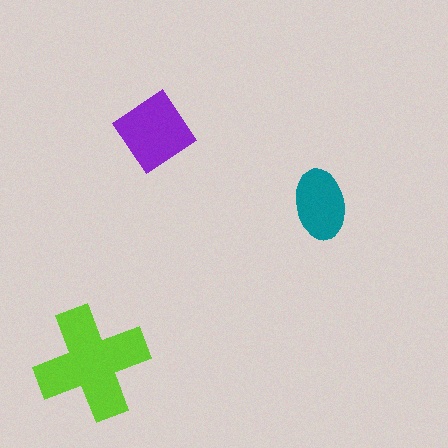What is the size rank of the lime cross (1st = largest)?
1st.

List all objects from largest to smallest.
The lime cross, the purple diamond, the teal ellipse.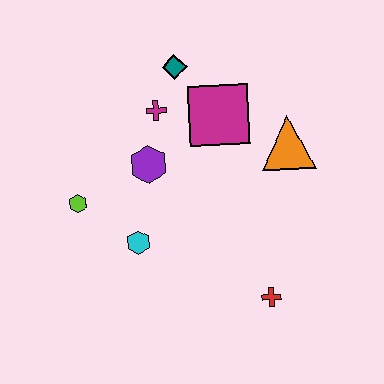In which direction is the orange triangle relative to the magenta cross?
The orange triangle is to the right of the magenta cross.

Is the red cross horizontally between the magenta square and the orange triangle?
Yes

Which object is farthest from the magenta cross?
The red cross is farthest from the magenta cross.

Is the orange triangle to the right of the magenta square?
Yes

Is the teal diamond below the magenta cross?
No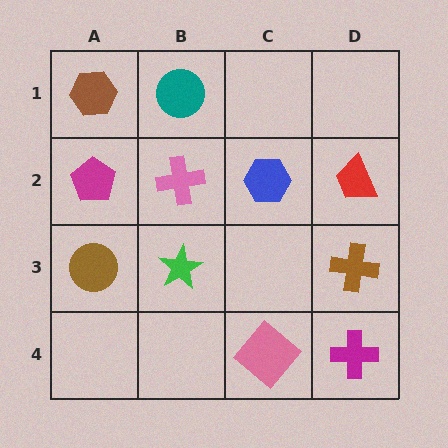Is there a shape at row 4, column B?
No, that cell is empty.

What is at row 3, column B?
A green star.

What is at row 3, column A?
A brown circle.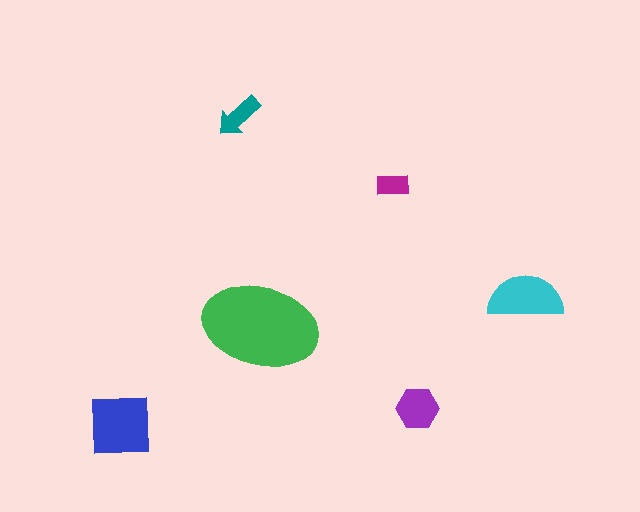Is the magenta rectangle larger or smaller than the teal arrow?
Smaller.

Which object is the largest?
The green ellipse.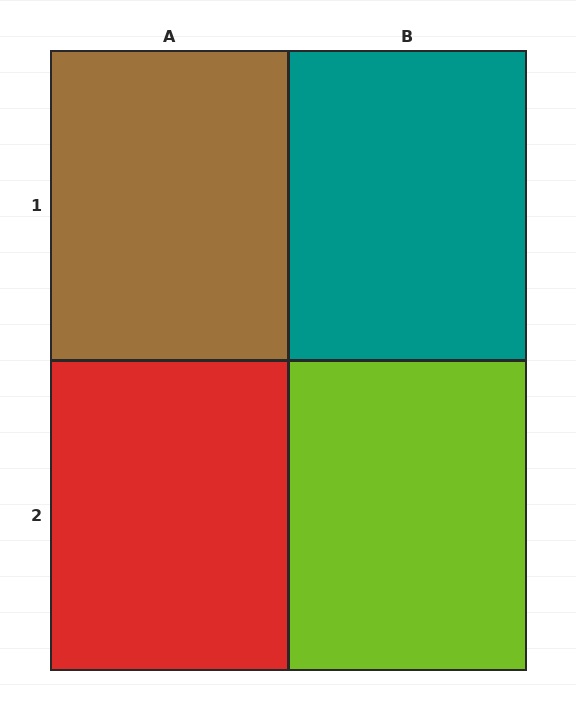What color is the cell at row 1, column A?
Brown.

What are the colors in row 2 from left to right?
Red, lime.